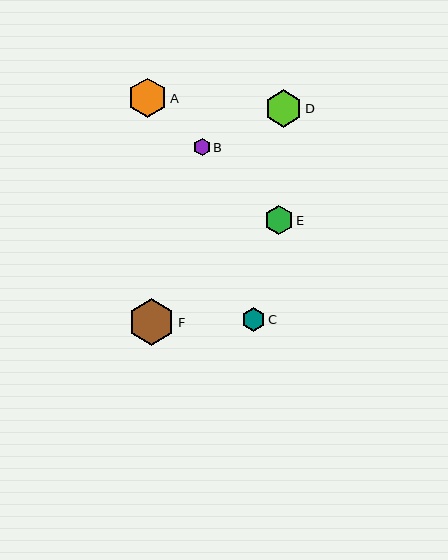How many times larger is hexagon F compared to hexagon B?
Hexagon F is approximately 2.8 times the size of hexagon B.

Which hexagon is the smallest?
Hexagon B is the smallest with a size of approximately 17 pixels.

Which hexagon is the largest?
Hexagon F is the largest with a size of approximately 47 pixels.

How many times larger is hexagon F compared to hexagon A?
Hexagon F is approximately 1.2 times the size of hexagon A.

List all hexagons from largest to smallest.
From largest to smallest: F, A, D, E, C, B.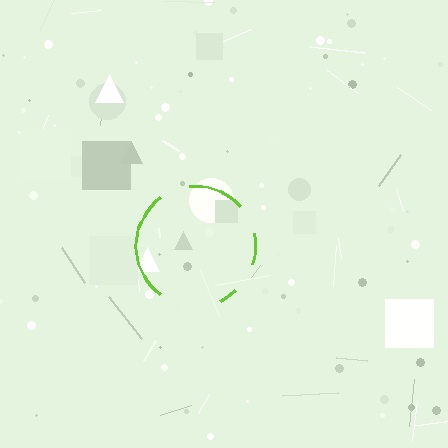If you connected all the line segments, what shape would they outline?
They would outline a circle.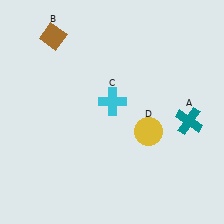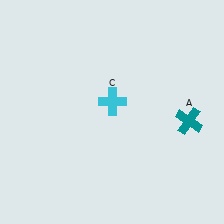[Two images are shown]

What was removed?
The yellow circle (D), the brown diamond (B) were removed in Image 2.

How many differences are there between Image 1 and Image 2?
There are 2 differences between the two images.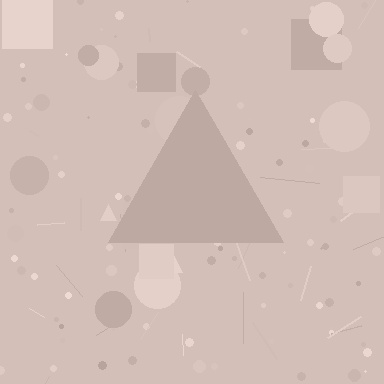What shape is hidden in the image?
A triangle is hidden in the image.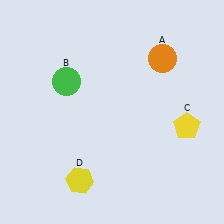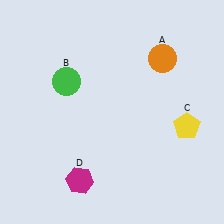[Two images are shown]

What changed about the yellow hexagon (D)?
In Image 1, D is yellow. In Image 2, it changed to magenta.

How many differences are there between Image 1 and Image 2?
There is 1 difference between the two images.